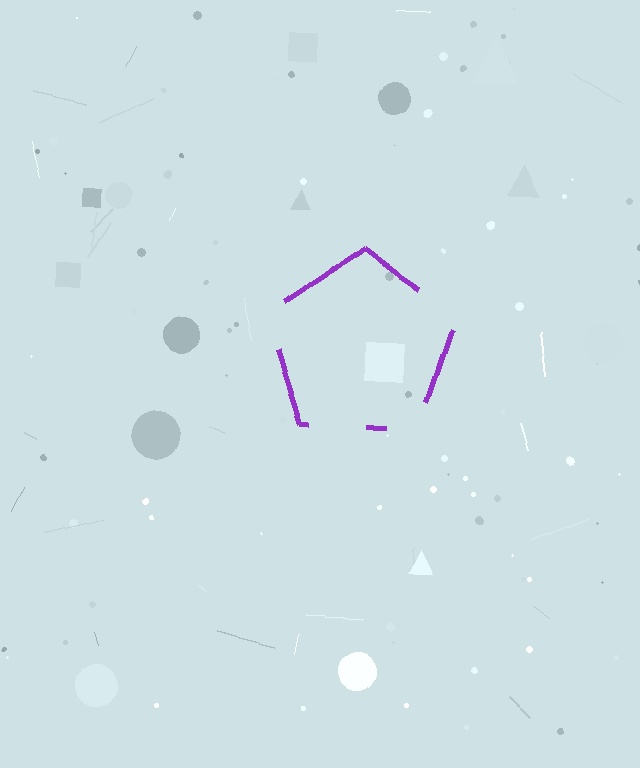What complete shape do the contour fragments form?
The contour fragments form a pentagon.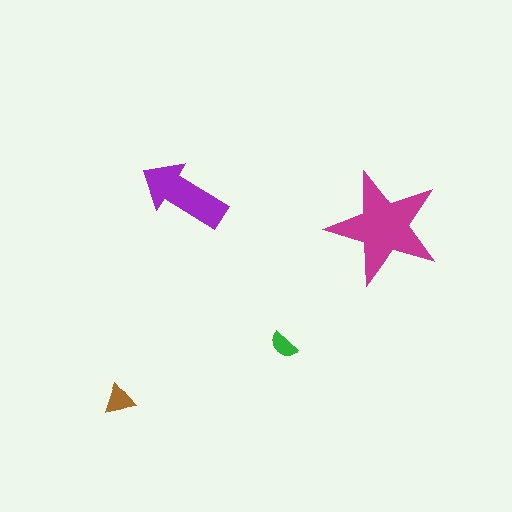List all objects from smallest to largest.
The green semicircle, the brown triangle, the purple arrow, the magenta star.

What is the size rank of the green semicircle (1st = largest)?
4th.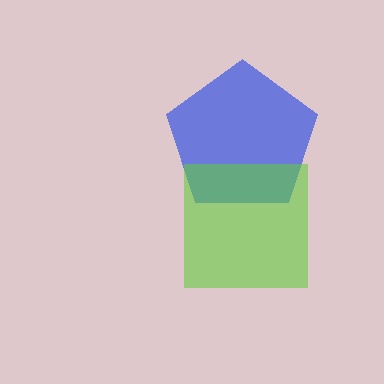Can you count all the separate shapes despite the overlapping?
Yes, there are 2 separate shapes.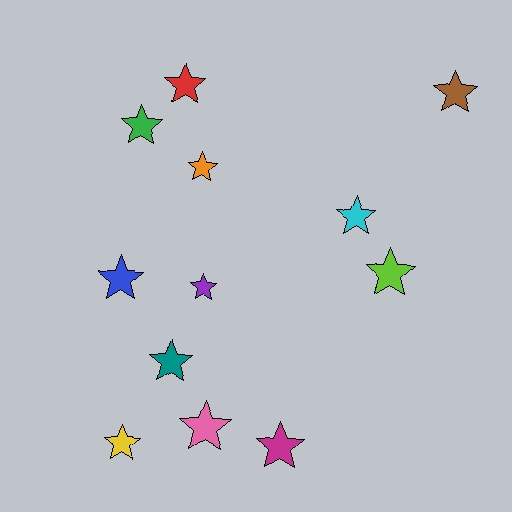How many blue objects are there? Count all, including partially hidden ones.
There is 1 blue object.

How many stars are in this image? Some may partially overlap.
There are 12 stars.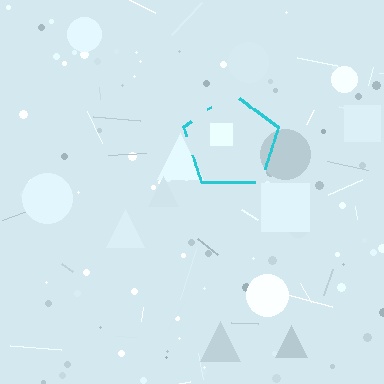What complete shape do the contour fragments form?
The contour fragments form a pentagon.